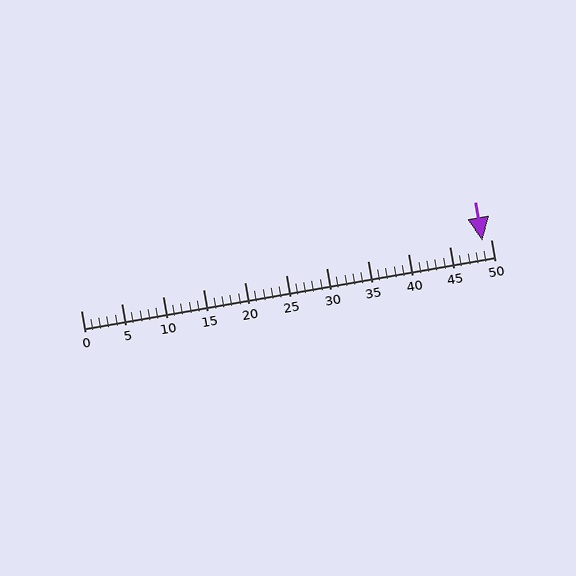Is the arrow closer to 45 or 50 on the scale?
The arrow is closer to 50.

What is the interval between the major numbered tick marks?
The major tick marks are spaced 5 units apart.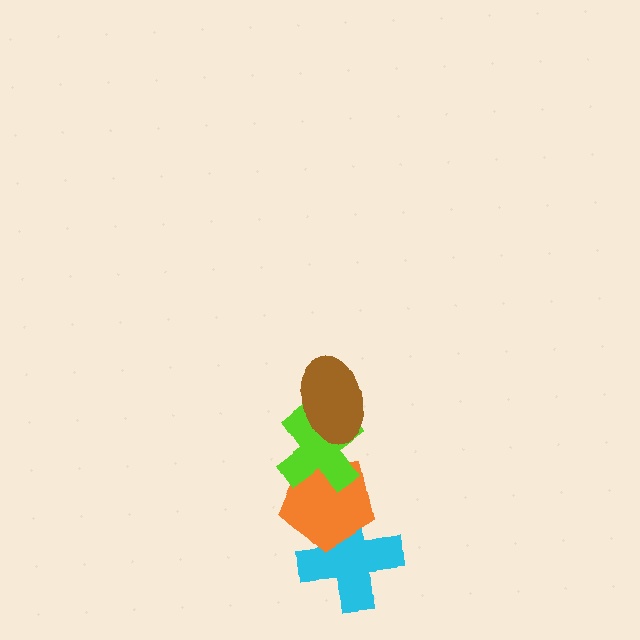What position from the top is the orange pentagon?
The orange pentagon is 3rd from the top.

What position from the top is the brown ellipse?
The brown ellipse is 1st from the top.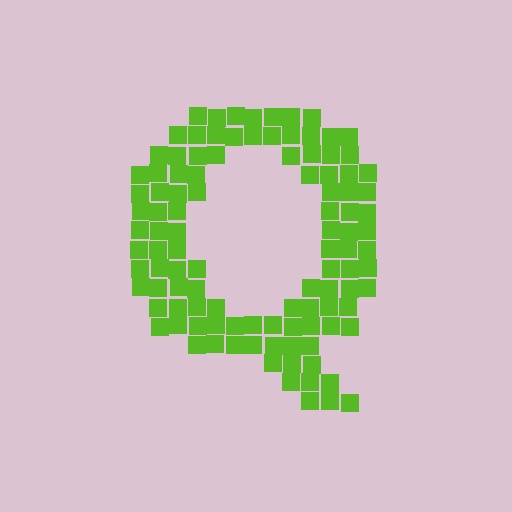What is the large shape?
The large shape is the letter Q.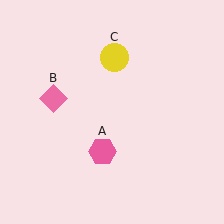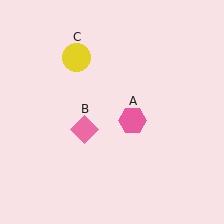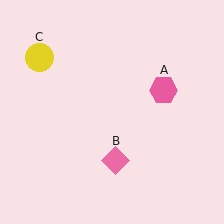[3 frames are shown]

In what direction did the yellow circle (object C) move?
The yellow circle (object C) moved left.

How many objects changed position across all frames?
3 objects changed position: pink hexagon (object A), pink diamond (object B), yellow circle (object C).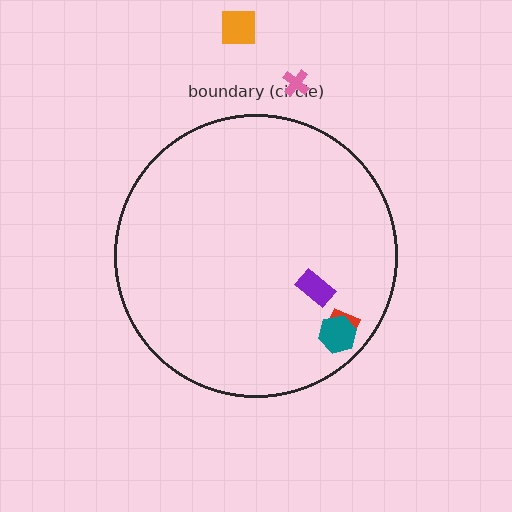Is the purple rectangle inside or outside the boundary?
Inside.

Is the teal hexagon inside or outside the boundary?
Inside.